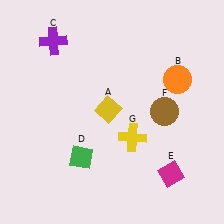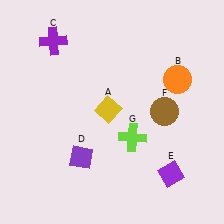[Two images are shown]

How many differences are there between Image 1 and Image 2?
There are 3 differences between the two images.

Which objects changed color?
D changed from green to purple. E changed from magenta to purple. G changed from yellow to lime.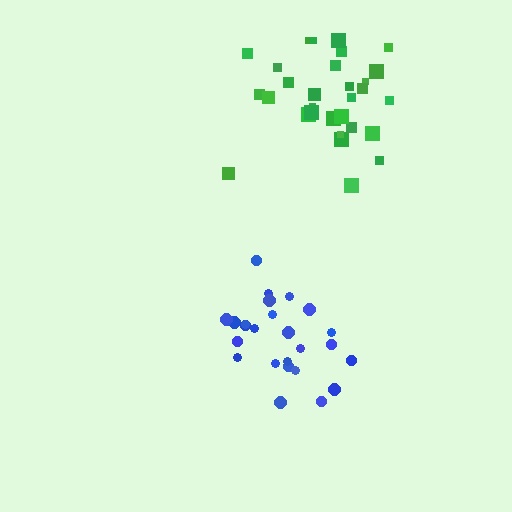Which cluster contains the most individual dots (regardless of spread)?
Green (30).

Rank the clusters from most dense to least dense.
blue, green.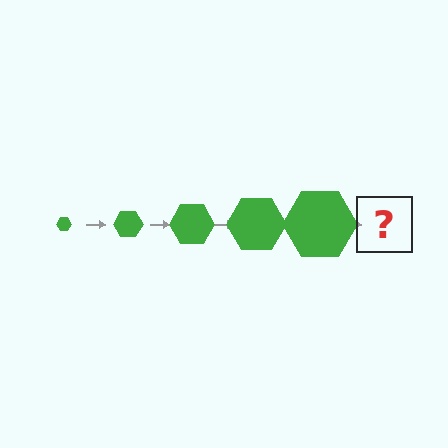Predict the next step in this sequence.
The next step is a green hexagon, larger than the previous one.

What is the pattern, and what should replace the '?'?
The pattern is that the hexagon gets progressively larger each step. The '?' should be a green hexagon, larger than the previous one.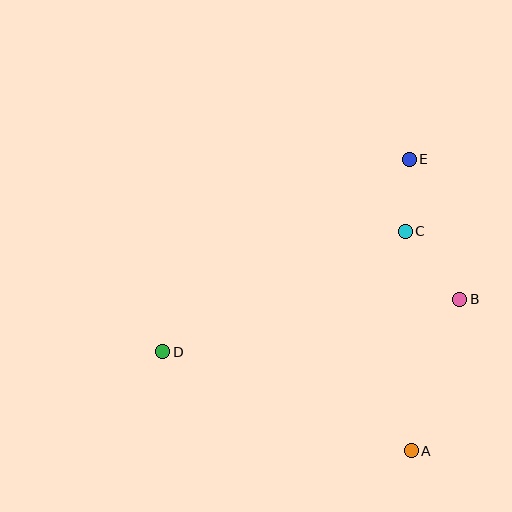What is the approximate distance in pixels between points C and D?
The distance between C and D is approximately 271 pixels.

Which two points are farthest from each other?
Points D and E are farthest from each other.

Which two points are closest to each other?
Points C and E are closest to each other.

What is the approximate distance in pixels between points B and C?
The distance between B and C is approximately 87 pixels.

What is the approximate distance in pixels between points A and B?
The distance between A and B is approximately 159 pixels.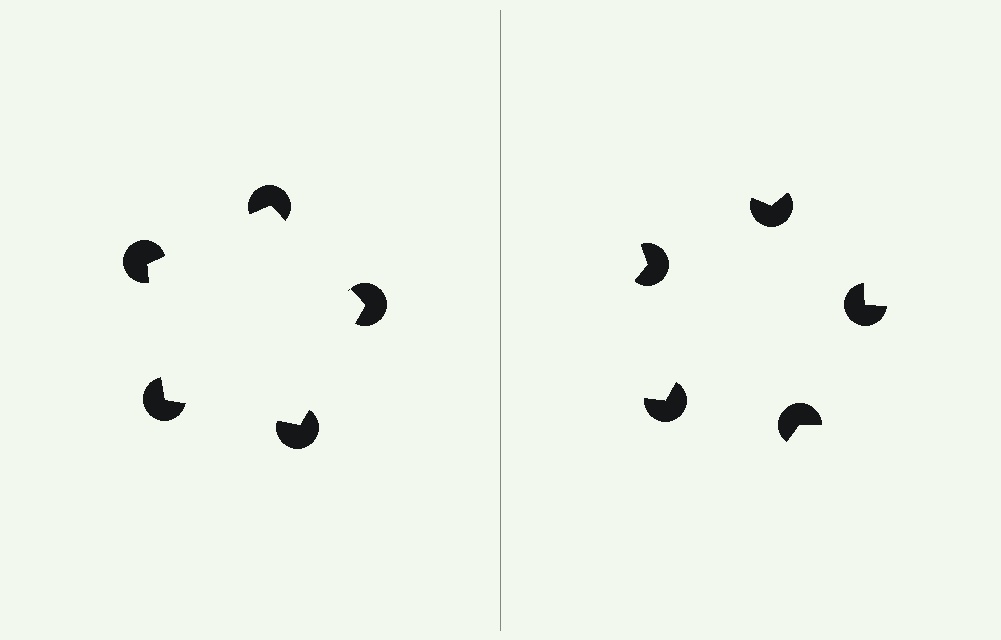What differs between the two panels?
The pac-man discs are positioned identically on both sides; only the wedge orientations differ. On the left they align to a pentagon; on the right they are misaligned.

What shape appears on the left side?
An illusory pentagon.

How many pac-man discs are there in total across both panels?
10 — 5 on each side.